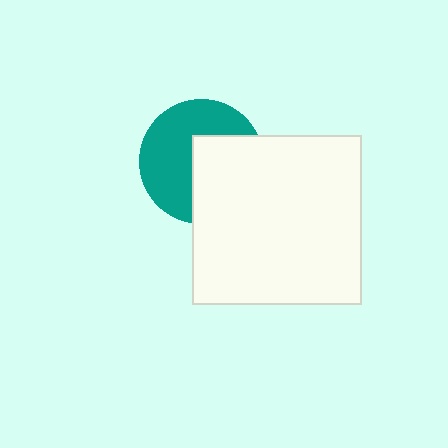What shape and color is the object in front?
The object in front is a white square.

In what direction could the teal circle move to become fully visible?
The teal circle could move left. That would shift it out from behind the white square entirely.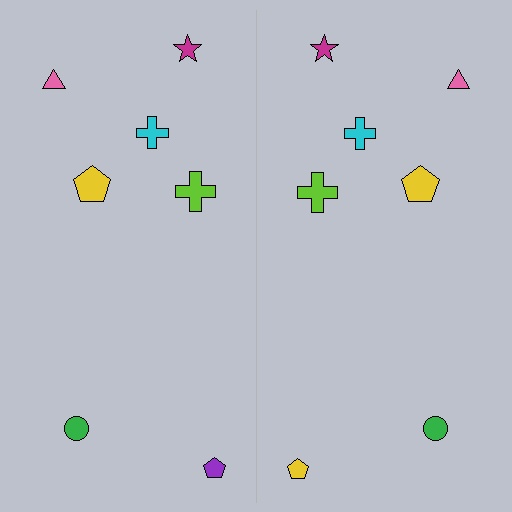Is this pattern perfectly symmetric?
No, the pattern is not perfectly symmetric. The yellow pentagon on the right side breaks the symmetry — its mirror counterpart is purple.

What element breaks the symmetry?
The yellow pentagon on the right side breaks the symmetry — its mirror counterpart is purple.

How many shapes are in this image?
There are 14 shapes in this image.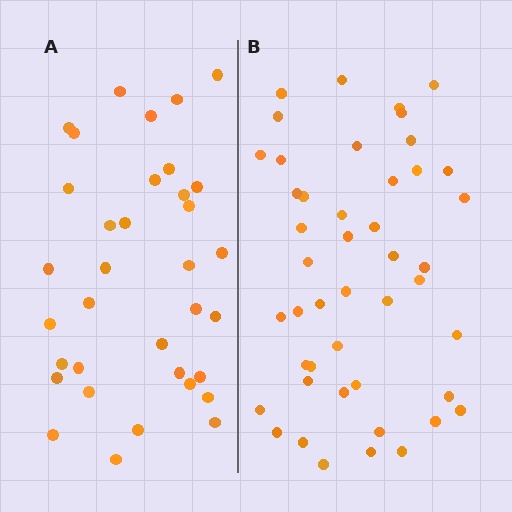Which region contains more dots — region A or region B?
Region B (the right region) has more dots.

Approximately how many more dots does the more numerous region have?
Region B has roughly 12 or so more dots than region A.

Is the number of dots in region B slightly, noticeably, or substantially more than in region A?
Region B has noticeably more, but not dramatically so. The ratio is roughly 1.3 to 1.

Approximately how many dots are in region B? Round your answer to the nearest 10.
About 50 dots. (The exact count is 46, which rounds to 50.)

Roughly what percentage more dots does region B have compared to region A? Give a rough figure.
About 30% more.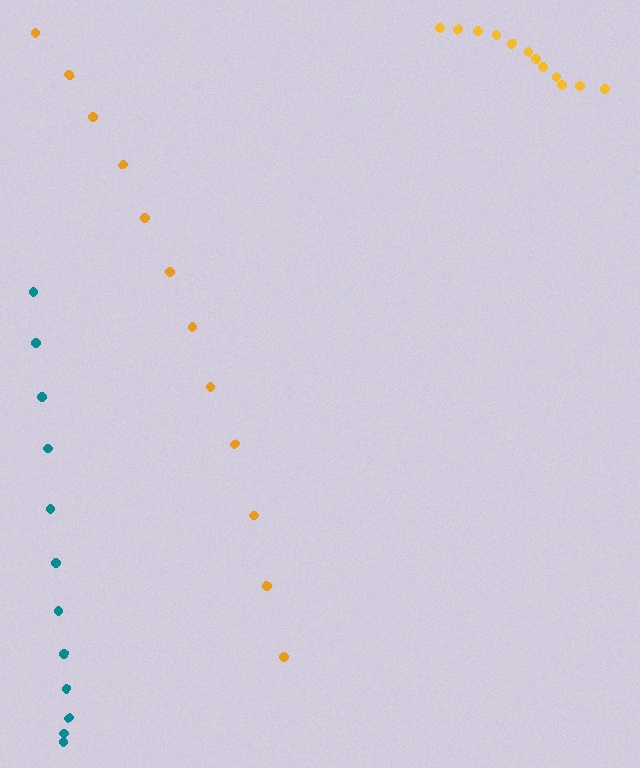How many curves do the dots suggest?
There are 3 distinct paths.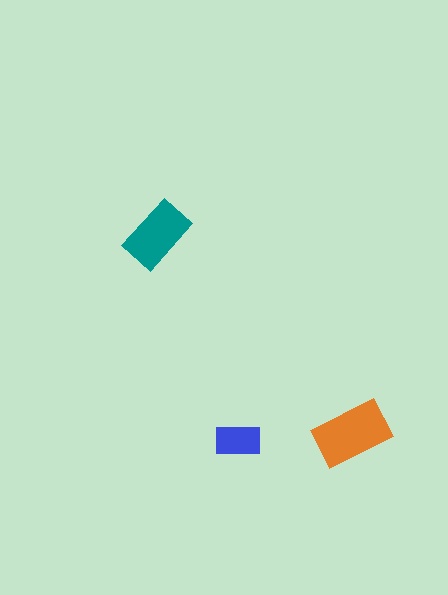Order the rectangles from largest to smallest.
the orange one, the teal one, the blue one.